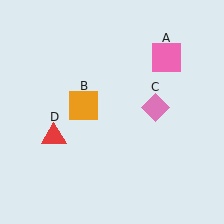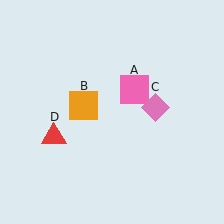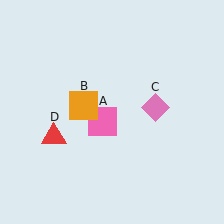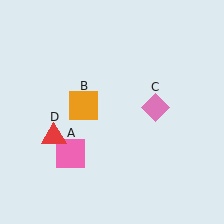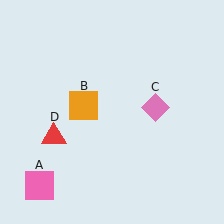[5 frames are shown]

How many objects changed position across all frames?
1 object changed position: pink square (object A).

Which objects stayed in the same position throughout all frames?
Orange square (object B) and pink diamond (object C) and red triangle (object D) remained stationary.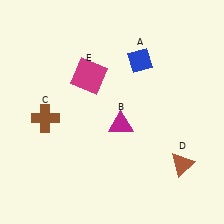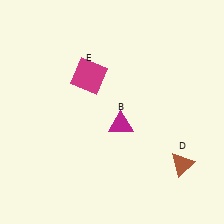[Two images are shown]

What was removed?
The blue diamond (A), the brown cross (C) were removed in Image 2.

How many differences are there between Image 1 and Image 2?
There are 2 differences between the two images.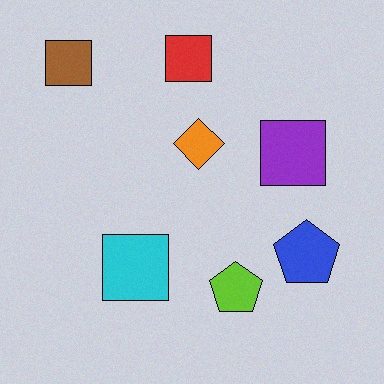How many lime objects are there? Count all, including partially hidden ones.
There is 1 lime object.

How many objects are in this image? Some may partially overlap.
There are 7 objects.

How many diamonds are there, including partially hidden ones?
There is 1 diamond.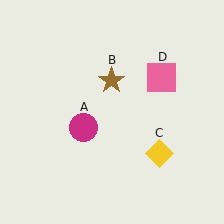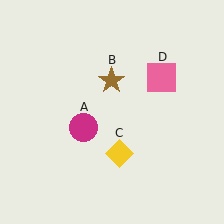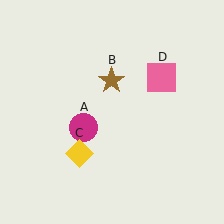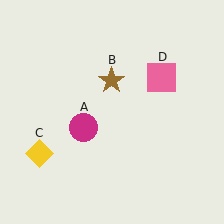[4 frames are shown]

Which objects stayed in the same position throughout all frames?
Magenta circle (object A) and brown star (object B) and pink square (object D) remained stationary.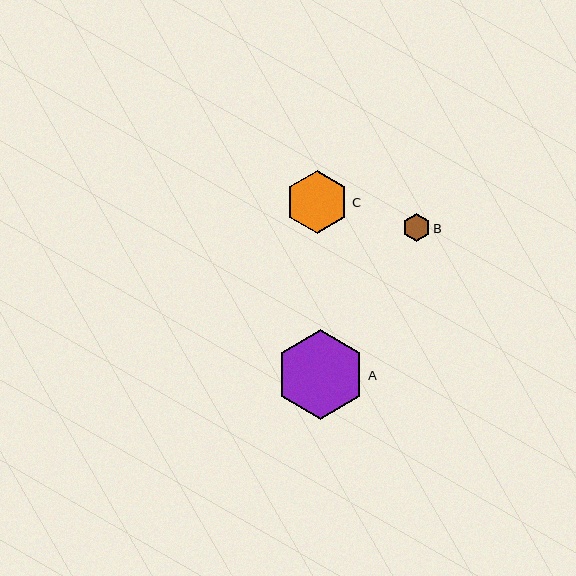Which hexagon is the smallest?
Hexagon B is the smallest with a size of approximately 28 pixels.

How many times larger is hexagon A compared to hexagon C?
Hexagon A is approximately 1.4 times the size of hexagon C.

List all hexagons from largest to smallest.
From largest to smallest: A, C, B.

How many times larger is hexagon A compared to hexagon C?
Hexagon A is approximately 1.4 times the size of hexagon C.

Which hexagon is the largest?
Hexagon A is the largest with a size of approximately 89 pixels.